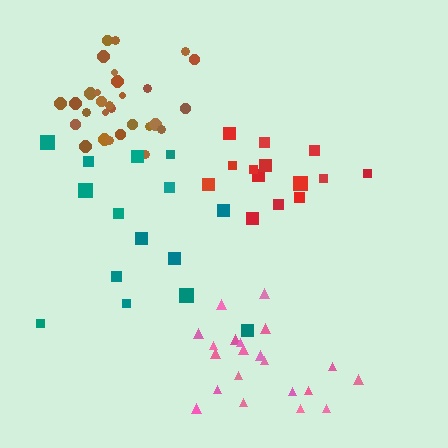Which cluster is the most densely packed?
Brown.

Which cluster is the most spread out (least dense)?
Teal.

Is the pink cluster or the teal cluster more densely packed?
Pink.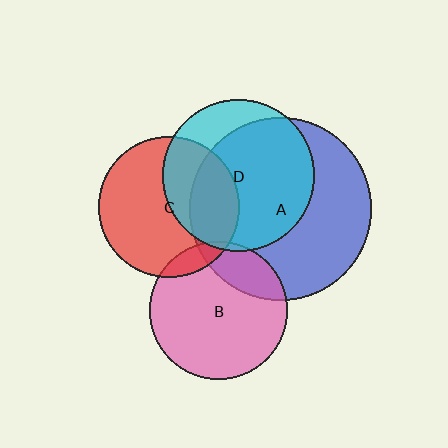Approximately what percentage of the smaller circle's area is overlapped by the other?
Approximately 10%.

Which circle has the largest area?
Circle A (blue).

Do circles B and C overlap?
Yes.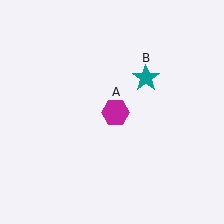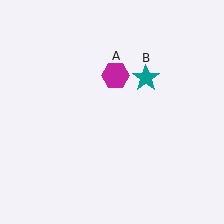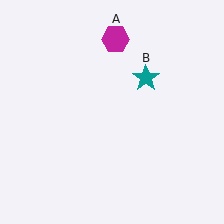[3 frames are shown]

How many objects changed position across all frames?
1 object changed position: magenta hexagon (object A).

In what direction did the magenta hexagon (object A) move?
The magenta hexagon (object A) moved up.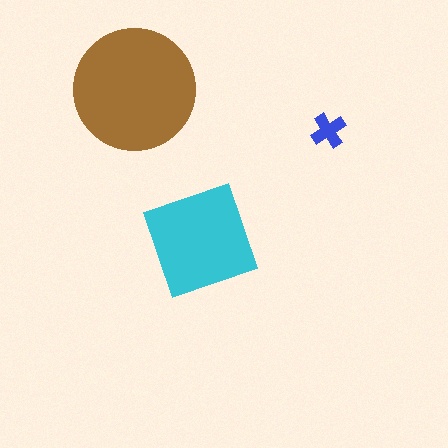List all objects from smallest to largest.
The blue cross, the cyan square, the brown circle.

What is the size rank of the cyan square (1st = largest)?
2nd.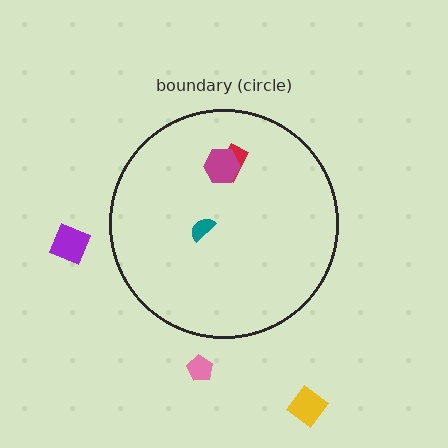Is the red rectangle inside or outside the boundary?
Inside.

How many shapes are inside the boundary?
3 inside, 3 outside.